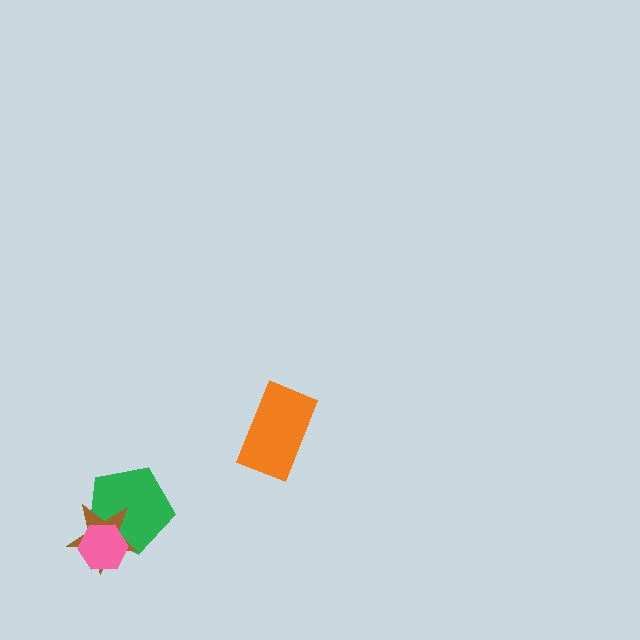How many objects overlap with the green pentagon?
2 objects overlap with the green pentagon.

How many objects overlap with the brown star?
2 objects overlap with the brown star.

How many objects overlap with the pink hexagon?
2 objects overlap with the pink hexagon.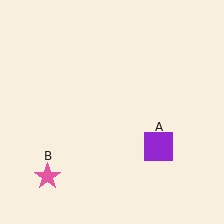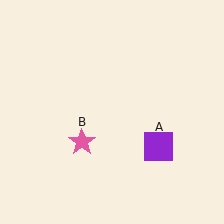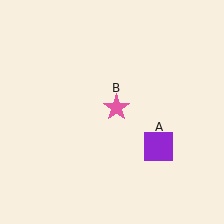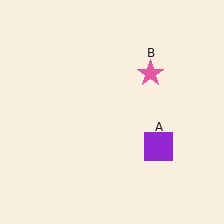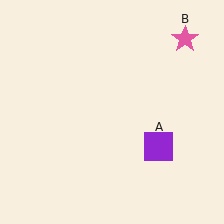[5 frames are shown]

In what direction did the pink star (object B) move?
The pink star (object B) moved up and to the right.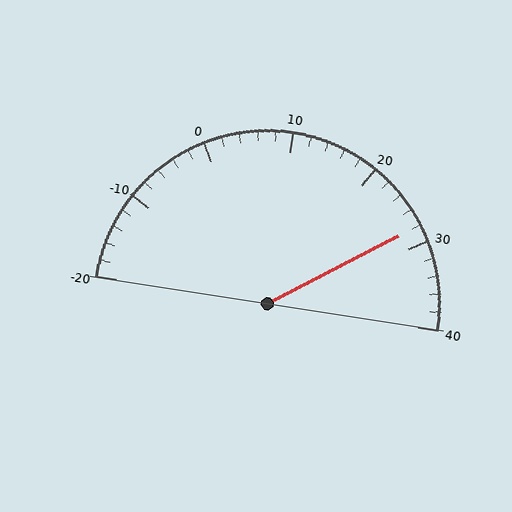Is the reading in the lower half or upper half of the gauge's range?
The reading is in the upper half of the range (-20 to 40).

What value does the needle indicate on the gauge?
The needle indicates approximately 28.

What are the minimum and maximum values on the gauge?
The gauge ranges from -20 to 40.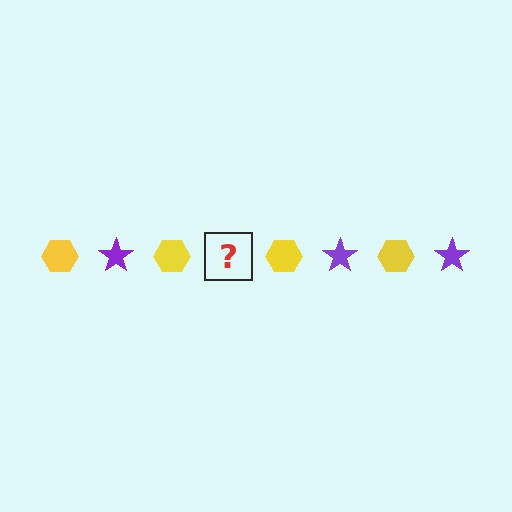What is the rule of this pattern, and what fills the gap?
The rule is that the pattern alternates between yellow hexagon and purple star. The gap should be filled with a purple star.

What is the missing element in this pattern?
The missing element is a purple star.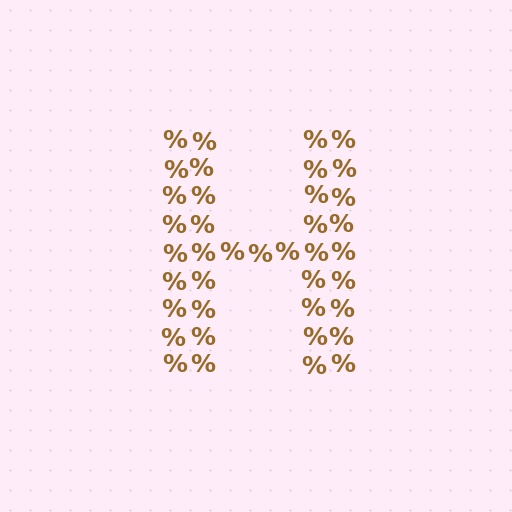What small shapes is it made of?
It is made of small percent signs.